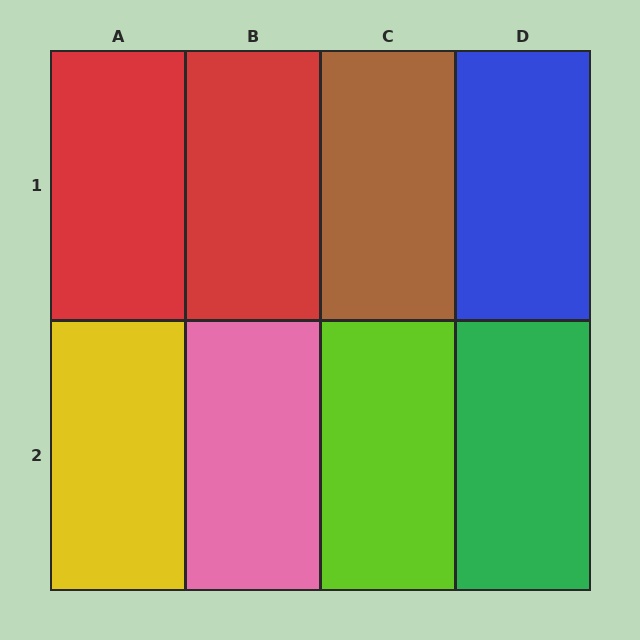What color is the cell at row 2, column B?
Pink.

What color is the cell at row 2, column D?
Green.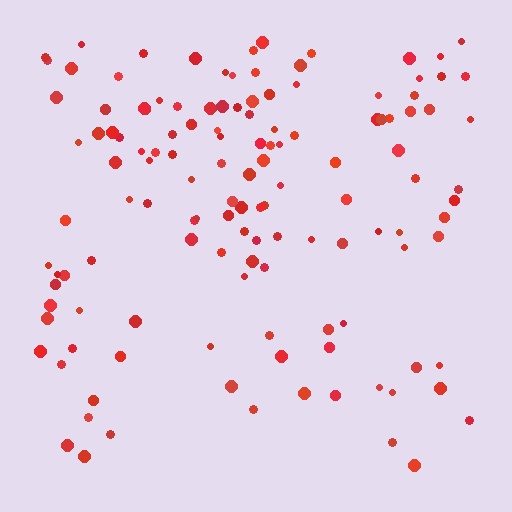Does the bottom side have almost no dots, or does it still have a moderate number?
Still a moderate number, just noticeably fewer than the top.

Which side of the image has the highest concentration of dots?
The top.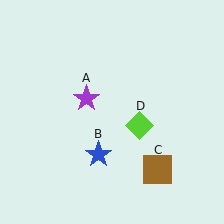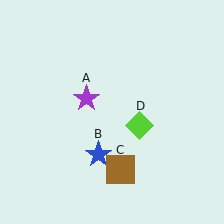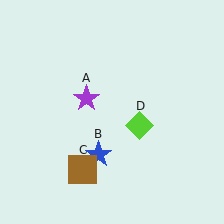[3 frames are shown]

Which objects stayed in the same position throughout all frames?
Purple star (object A) and blue star (object B) and lime diamond (object D) remained stationary.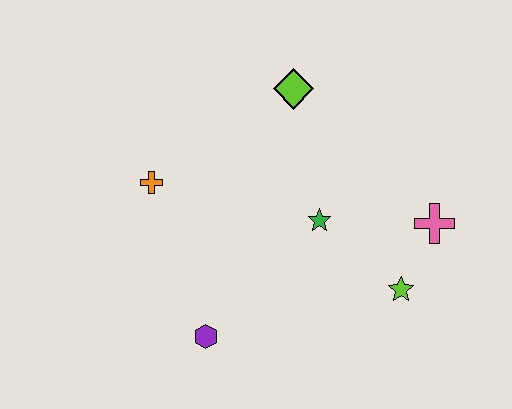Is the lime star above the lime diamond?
No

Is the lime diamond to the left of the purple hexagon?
No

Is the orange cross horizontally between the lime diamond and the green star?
No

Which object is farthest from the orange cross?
The pink cross is farthest from the orange cross.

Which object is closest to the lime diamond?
The green star is closest to the lime diamond.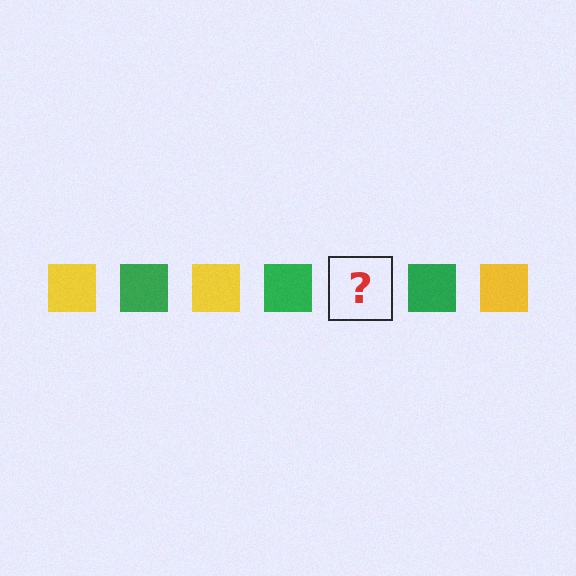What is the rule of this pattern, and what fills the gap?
The rule is that the pattern cycles through yellow, green squares. The gap should be filled with a yellow square.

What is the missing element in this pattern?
The missing element is a yellow square.